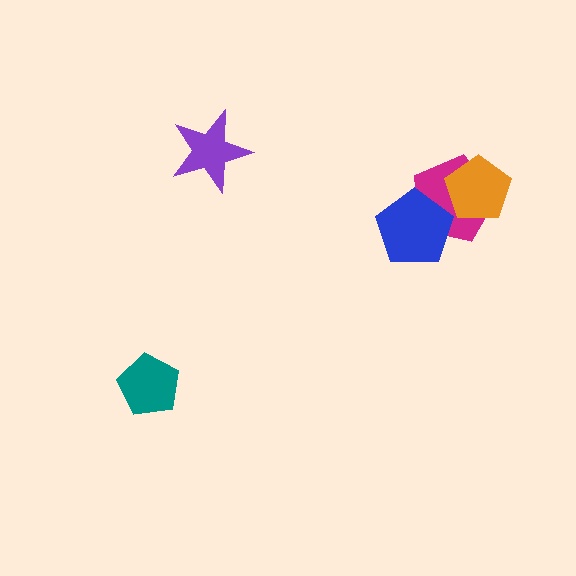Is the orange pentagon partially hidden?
No, no other shape covers it.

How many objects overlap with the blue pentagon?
1 object overlaps with the blue pentagon.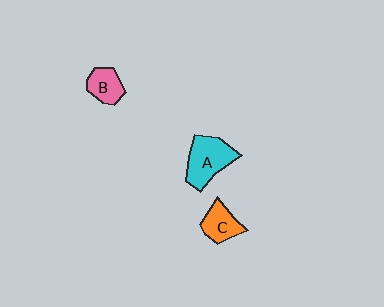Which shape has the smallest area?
Shape B (pink).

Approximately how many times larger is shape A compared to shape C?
Approximately 1.6 times.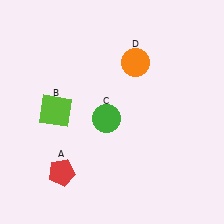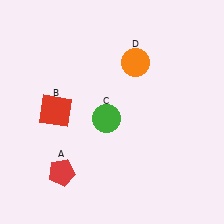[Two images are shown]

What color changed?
The square (B) changed from lime in Image 1 to red in Image 2.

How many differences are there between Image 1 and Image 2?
There is 1 difference between the two images.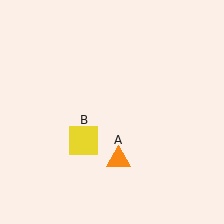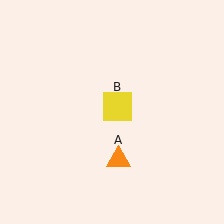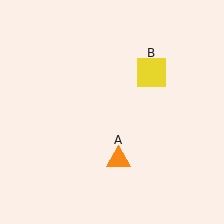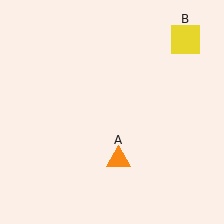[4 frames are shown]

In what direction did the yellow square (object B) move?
The yellow square (object B) moved up and to the right.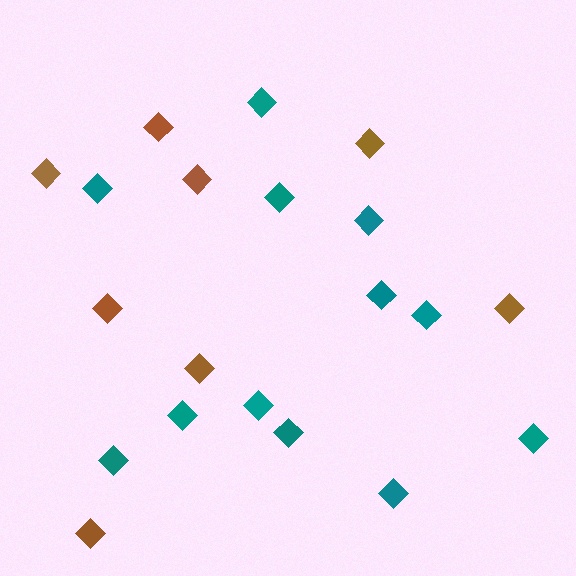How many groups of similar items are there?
There are 2 groups: one group of teal diamonds (12) and one group of brown diamonds (8).